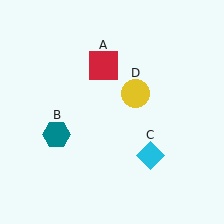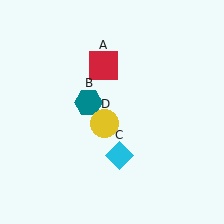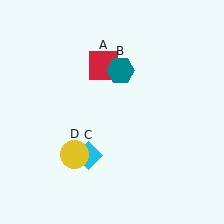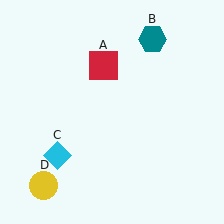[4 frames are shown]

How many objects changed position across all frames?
3 objects changed position: teal hexagon (object B), cyan diamond (object C), yellow circle (object D).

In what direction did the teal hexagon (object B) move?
The teal hexagon (object B) moved up and to the right.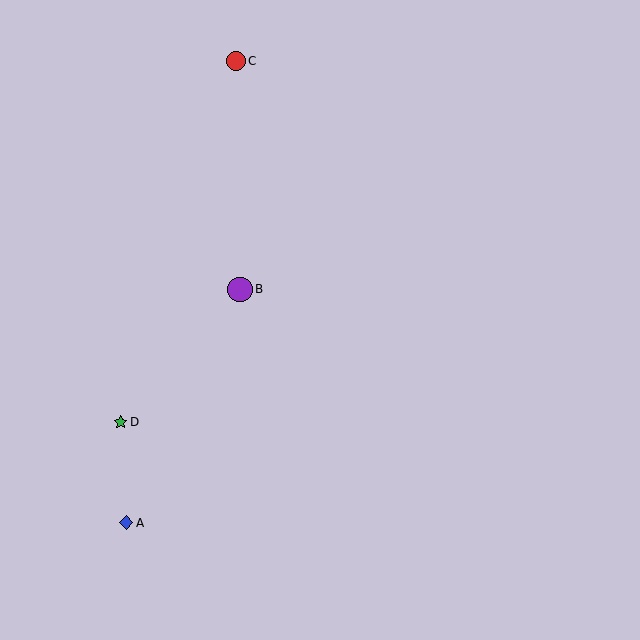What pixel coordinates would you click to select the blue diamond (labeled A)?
Click at (126, 522) to select the blue diamond A.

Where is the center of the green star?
The center of the green star is at (121, 422).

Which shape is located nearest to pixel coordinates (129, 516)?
The blue diamond (labeled A) at (126, 522) is nearest to that location.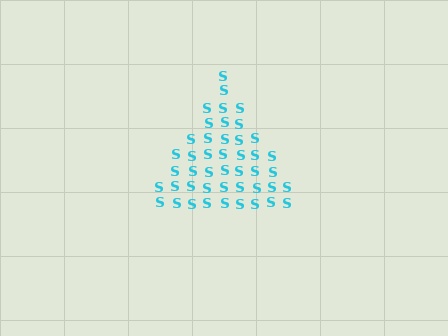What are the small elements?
The small elements are letter S's.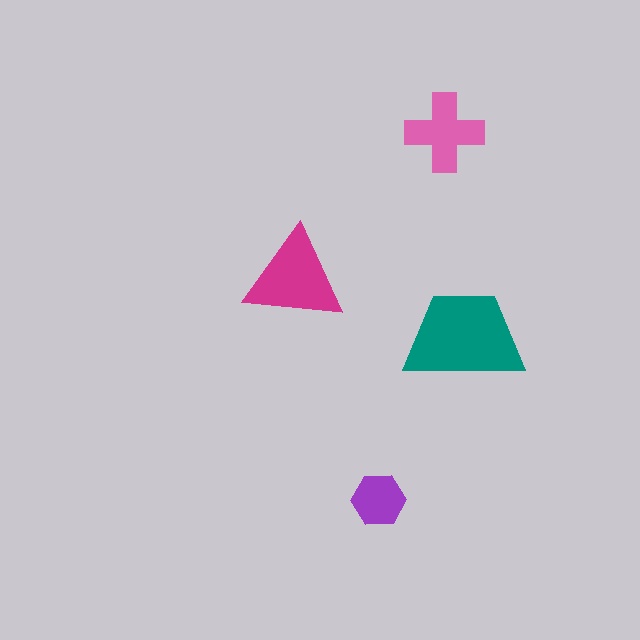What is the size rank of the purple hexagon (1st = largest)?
4th.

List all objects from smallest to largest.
The purple hexagon, the pink cross, the magenta triangle, the teal trapezoid.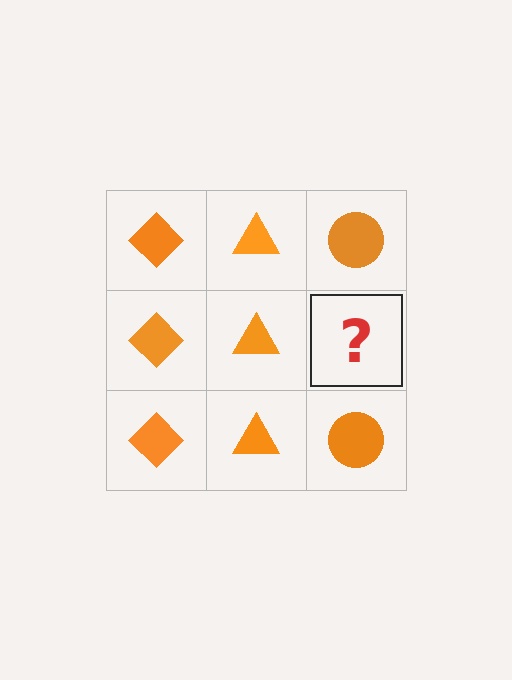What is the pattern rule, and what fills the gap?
The rule is that each column has a consistent shape. The gap should be filled with an orange circle.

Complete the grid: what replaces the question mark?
The question mark should be replaced with an orange circle.